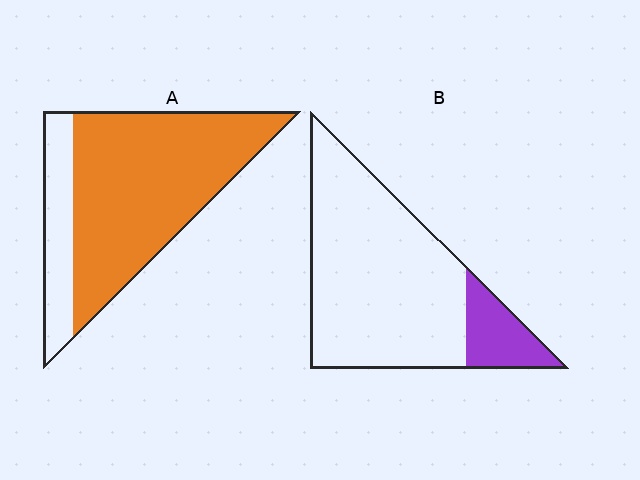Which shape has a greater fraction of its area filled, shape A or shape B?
Shape A.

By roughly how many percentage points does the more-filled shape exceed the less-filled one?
By roughly 60 percentage points (A over B).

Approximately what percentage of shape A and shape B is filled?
A is approximately 80% and B is approximately 15%.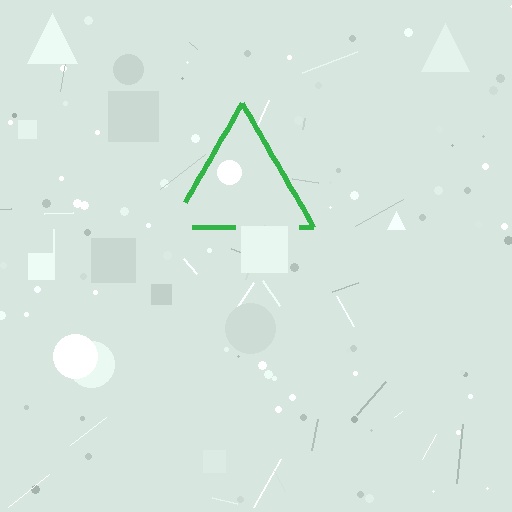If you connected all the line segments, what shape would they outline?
They would outline a triangle.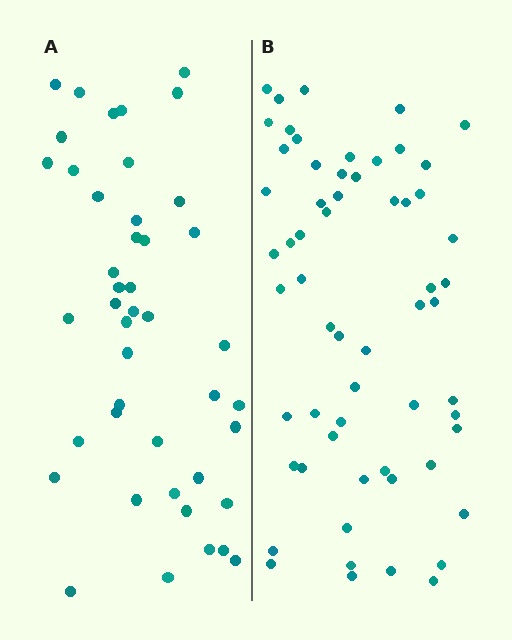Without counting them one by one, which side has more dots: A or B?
Region B (the right region) has more dots.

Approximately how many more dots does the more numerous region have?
Region B has approximately 15 more dots than region A.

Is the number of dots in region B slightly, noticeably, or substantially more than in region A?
Region B has noticeably more, but not dramatically so. The ratio is roughly 1.4 to 1.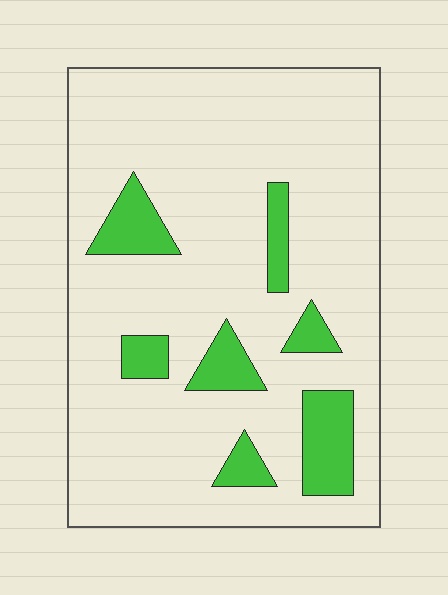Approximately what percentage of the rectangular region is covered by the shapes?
Approximately 15%.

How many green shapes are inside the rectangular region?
7.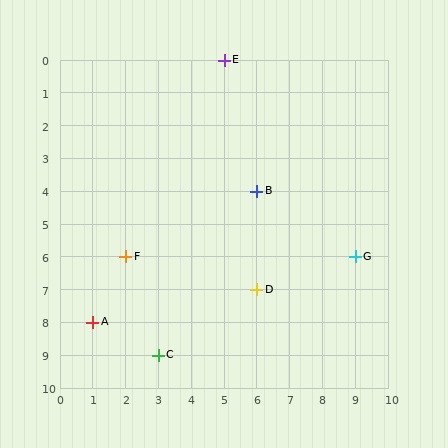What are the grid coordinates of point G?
Point G is at grid coordinates (9, 6).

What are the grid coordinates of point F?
Point F is at grid coordinates (2, 6).